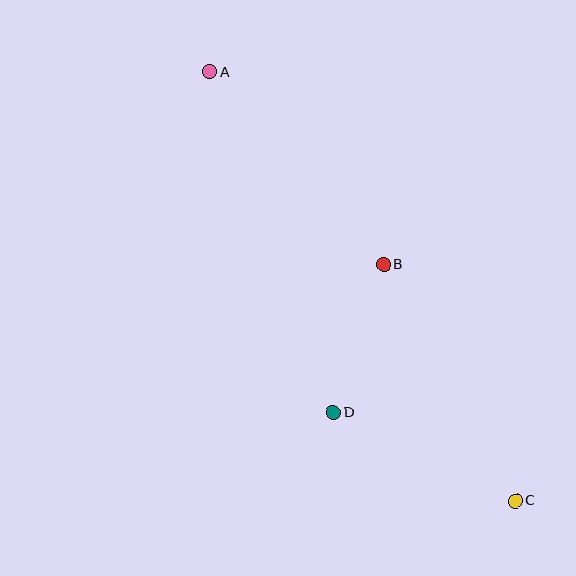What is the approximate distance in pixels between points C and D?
The distance between C and D is approximately 203 pixels.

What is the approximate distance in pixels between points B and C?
The distance between B and C is approximately 271 pixels.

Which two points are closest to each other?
Points B and D are closest to each other.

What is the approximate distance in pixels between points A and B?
The distance between A and B is approximately 259 pixels.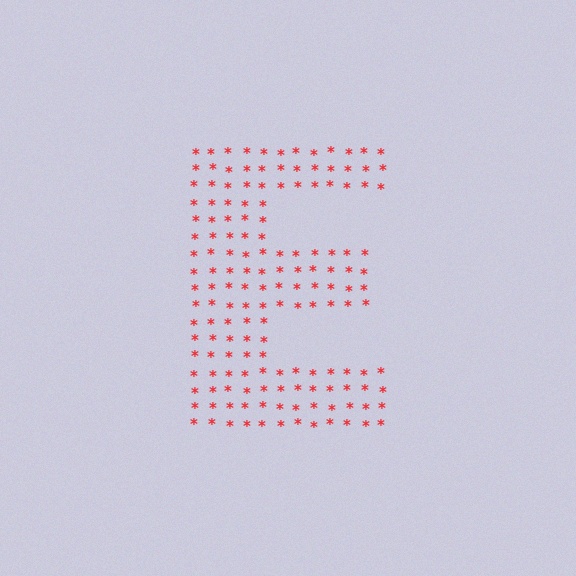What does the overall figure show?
The overall figure shows the letter E.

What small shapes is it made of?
It is made of small asterisks.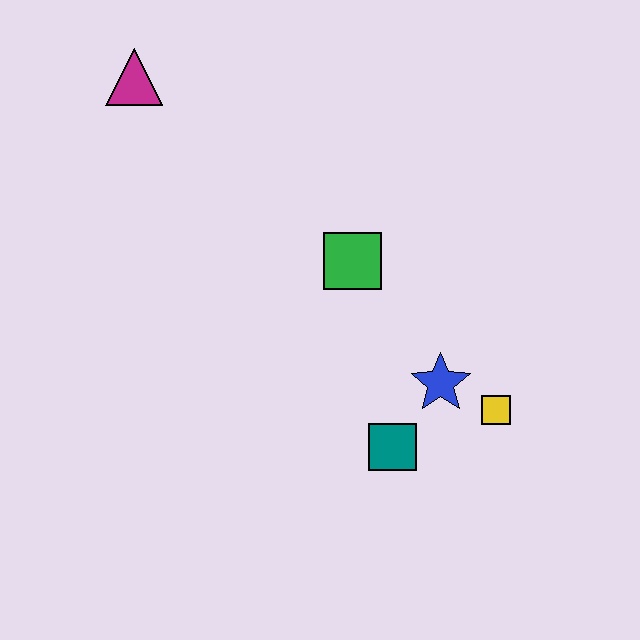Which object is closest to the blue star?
The yellow square is closest to the blue star.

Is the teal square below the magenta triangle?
Yes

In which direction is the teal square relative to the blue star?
The teal square is below the blue star.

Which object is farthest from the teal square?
The magenta triangle is farthest from the teal square.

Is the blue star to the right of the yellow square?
No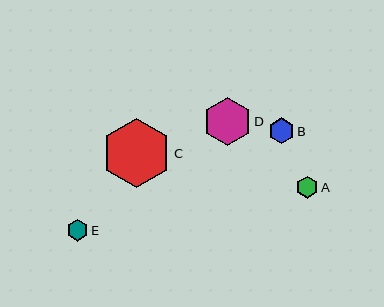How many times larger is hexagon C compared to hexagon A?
Hexagon C is approximately 3.2 times the size of hexagon A.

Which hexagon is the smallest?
Hexagon E is the smallest with a size of approximately 21 pixels.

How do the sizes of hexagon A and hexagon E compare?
Hexagon A and hexagon E are approximately the same size.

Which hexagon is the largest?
Hexagon C is the largest with a size of approximately 69 pixels.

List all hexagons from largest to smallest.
From largest to smallest: C, D, B, A, E.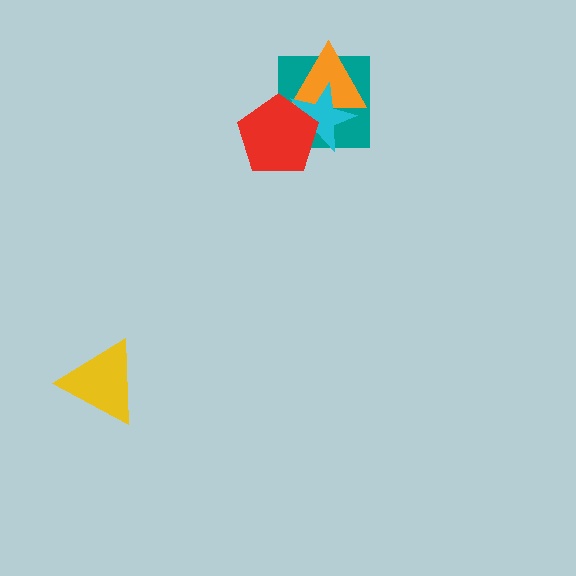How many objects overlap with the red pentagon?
3 objects overlap with the red pentagon.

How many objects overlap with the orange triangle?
3 objects overlap with the orange triangle.